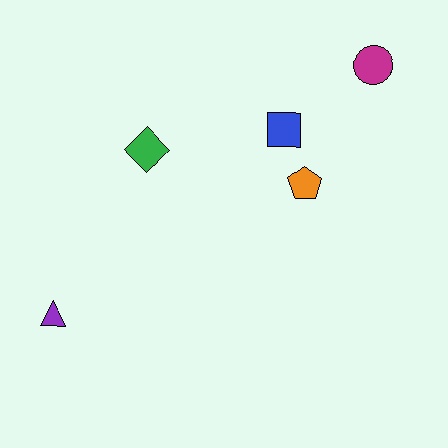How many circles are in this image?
There is 1 circle.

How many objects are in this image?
There are 5 objects.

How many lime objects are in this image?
There are no lime objects.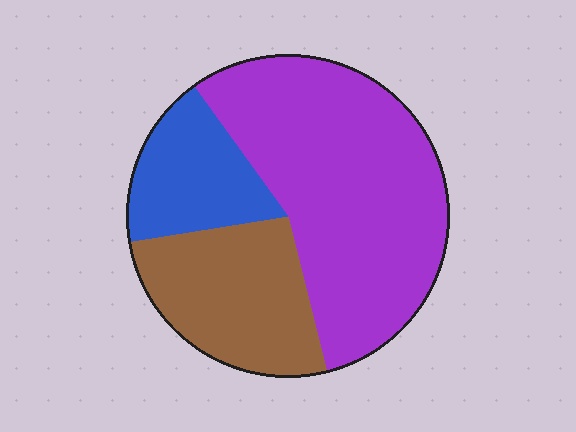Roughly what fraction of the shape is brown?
Brown takes up about one quarter (1/4) of the shape.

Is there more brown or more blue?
Brown.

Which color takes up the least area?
Blue, at roughly 20%.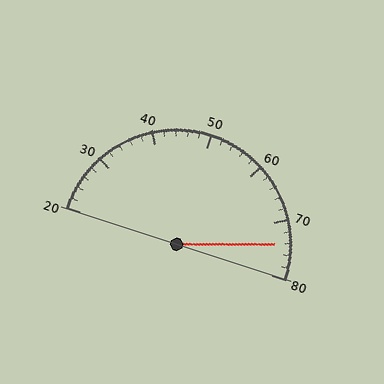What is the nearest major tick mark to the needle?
The nearest major tick mark is 70.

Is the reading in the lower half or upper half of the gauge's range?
The reading is in the upper half of the range (20 to 80).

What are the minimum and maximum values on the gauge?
The gauge ranges from 20 to 80.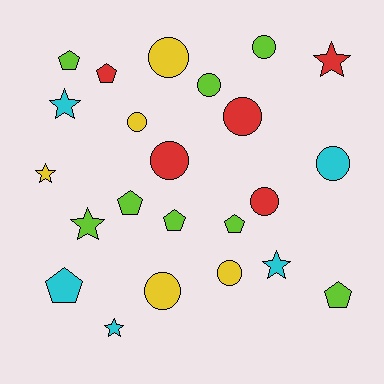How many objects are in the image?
There are 23 objects.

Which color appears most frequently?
Lime, with 8 objects.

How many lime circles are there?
There are 2 lime circles.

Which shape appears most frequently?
Circle, with 10 objects.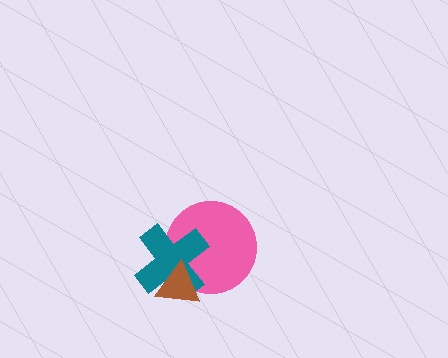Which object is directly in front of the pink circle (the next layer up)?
The teal cross is directly in front of the pink circle.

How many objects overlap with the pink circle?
2 objects overlap with the pink circle.